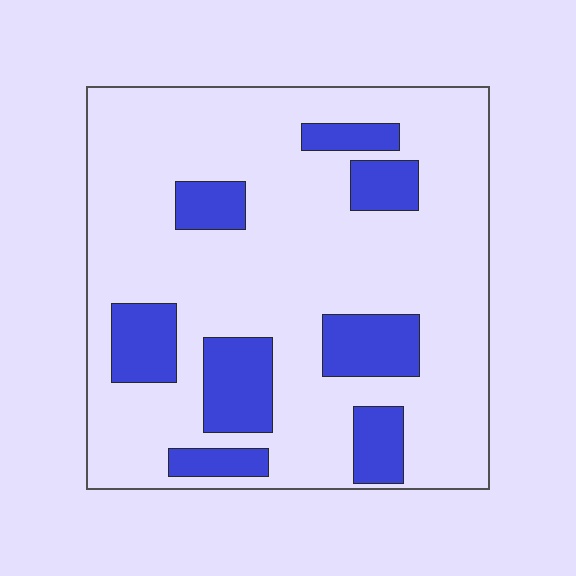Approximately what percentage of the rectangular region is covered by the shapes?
Approximately 20%.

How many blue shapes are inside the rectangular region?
8.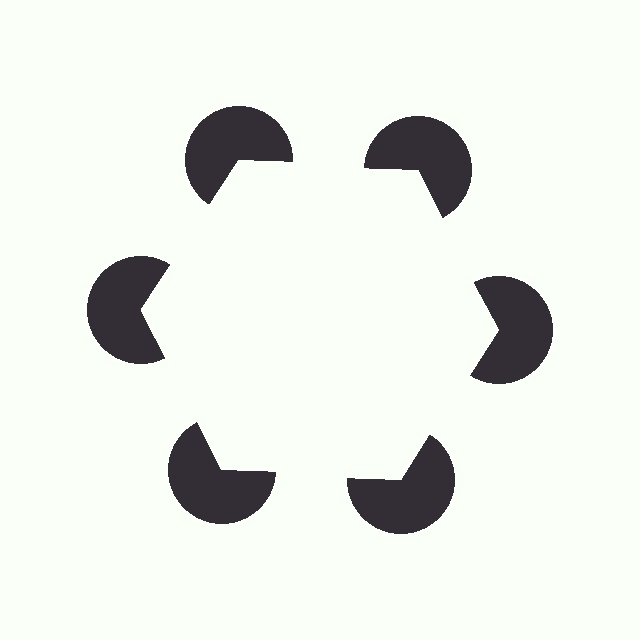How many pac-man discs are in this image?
There are 6 — one at each vertex of the illusory hexagon.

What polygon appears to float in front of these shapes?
An illusory hexagon — its edges are inferred from the aligned wedge cuts in the pac-man discs, not physically drawn.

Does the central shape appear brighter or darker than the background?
It typically appears slightly brighter than the background, even though no actual brightness change is drawn.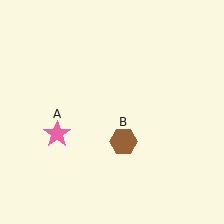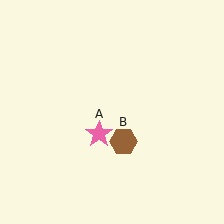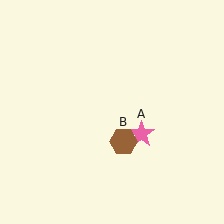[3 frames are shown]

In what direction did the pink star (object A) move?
The pink star (object A) moved right.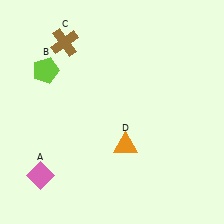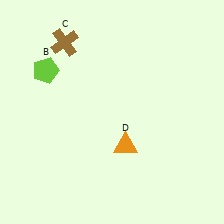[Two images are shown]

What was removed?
The pink diamond (A) was removed in Image 2.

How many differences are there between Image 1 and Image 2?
There is 1 difference between the two images.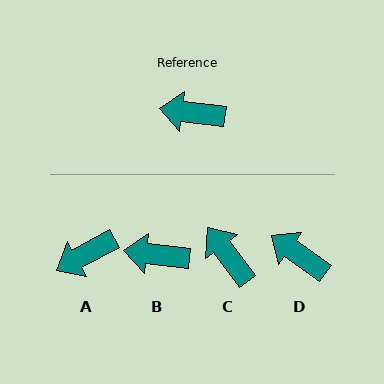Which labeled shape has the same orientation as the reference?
B.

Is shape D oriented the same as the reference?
No, it is off by about 29 degrees.